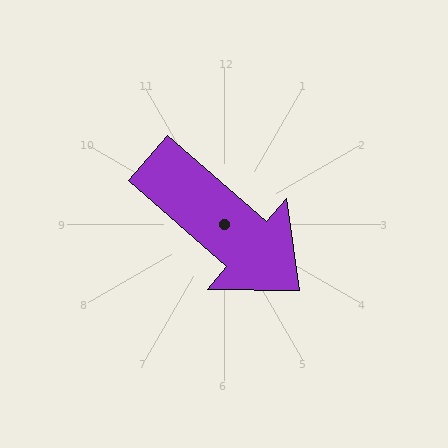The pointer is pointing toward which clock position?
Roughly 4 o'clock.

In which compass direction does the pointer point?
Southeast.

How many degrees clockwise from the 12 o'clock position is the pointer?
Approximately 131 degrees.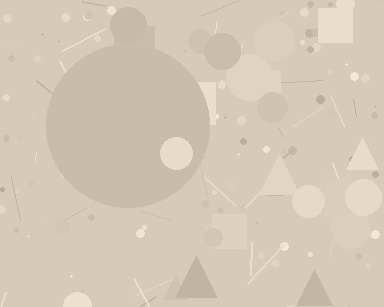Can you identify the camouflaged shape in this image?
The camouflaged shape is a circle.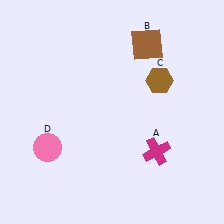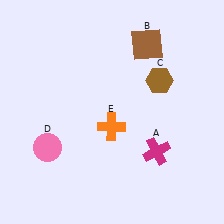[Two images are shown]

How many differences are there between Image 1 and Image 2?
There is 1 difference between the two images.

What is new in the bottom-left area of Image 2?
An orange cross (E) was added in the bottom-left area of Image 2.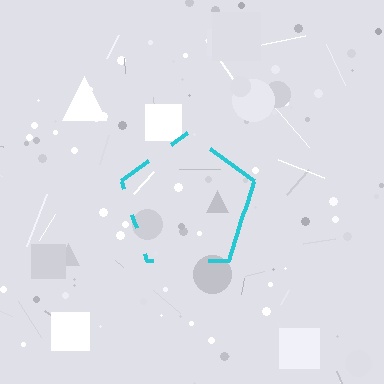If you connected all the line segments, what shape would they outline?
They would outline a pentagon.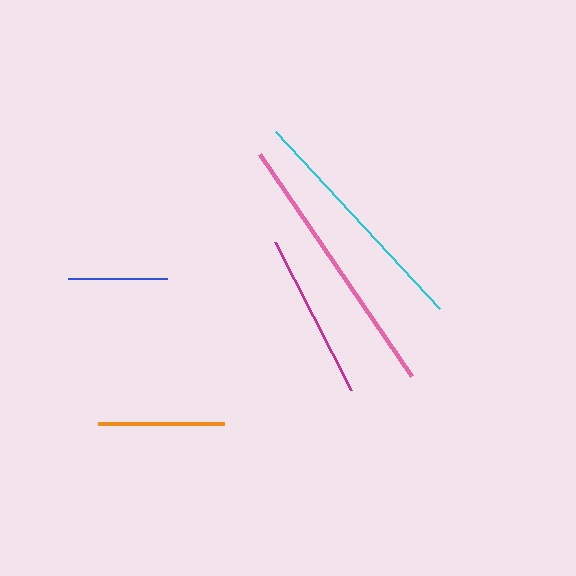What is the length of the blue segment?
The blue segment is approximately 100 pixels long.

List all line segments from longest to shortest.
From longest to shortest: pink, cyan, magenta, orange, blue.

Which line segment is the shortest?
The blue line is the shortest at approximately 100 pixels.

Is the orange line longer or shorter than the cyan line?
The cyan line is longer than the orange line.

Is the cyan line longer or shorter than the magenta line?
The cyan line is longer than the magenta line.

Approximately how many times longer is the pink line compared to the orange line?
The pink line is approximately 2.2 times the length of the orange line.